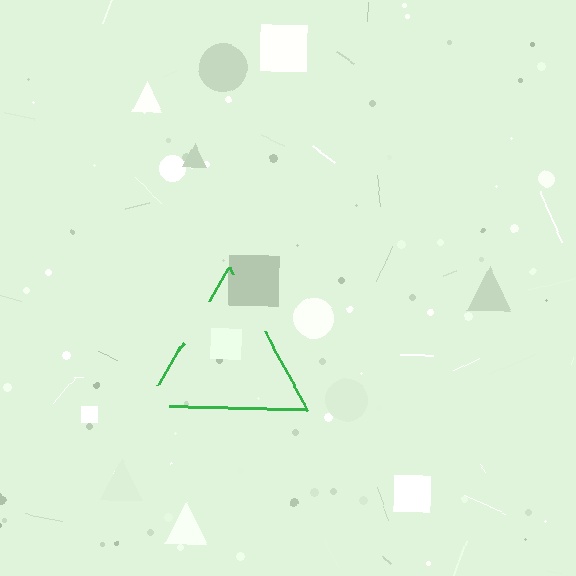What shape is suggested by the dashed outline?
The dashed outline suggests a triangle.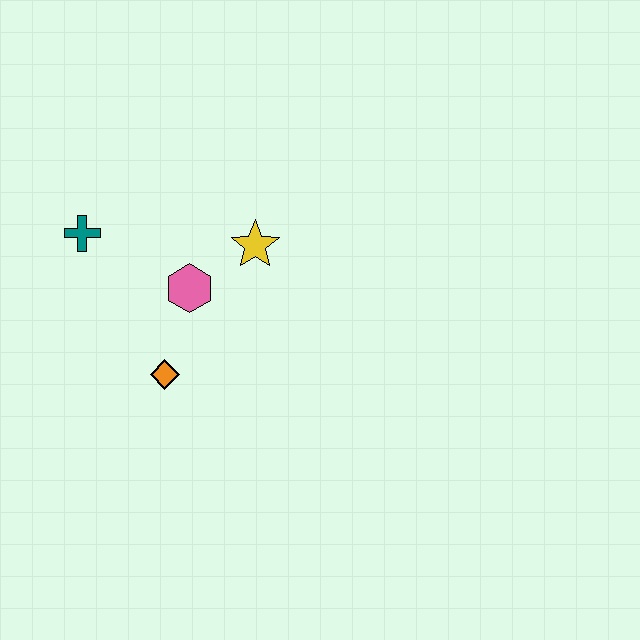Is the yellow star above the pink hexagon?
Yes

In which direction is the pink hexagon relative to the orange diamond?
The pink hexagon is above the orange diamond.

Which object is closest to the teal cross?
The pink hexagon is closest to the teal cross.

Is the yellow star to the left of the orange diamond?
No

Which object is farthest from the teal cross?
The yellow star is farthest from the teal cross.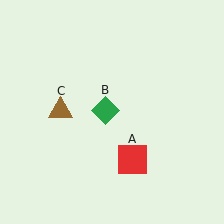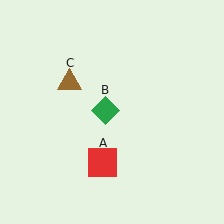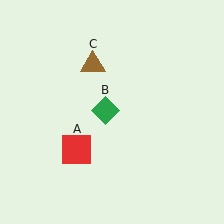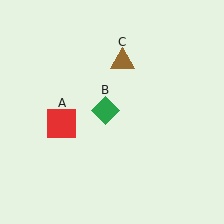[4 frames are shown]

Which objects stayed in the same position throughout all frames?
Green diamond (object B) remained stationary.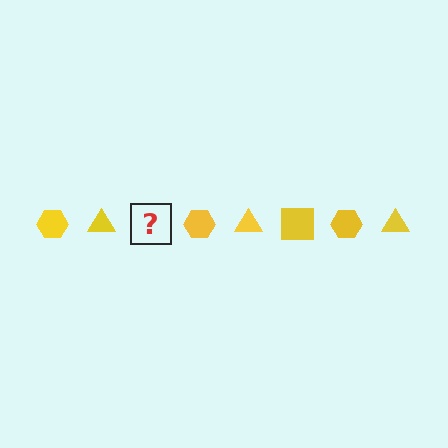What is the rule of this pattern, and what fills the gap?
The rule is that the pattern cycles through hexagon, triangle, square shapes in yellow. The gap should be filled with a yellow square.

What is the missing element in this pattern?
The missing element is a yellow square.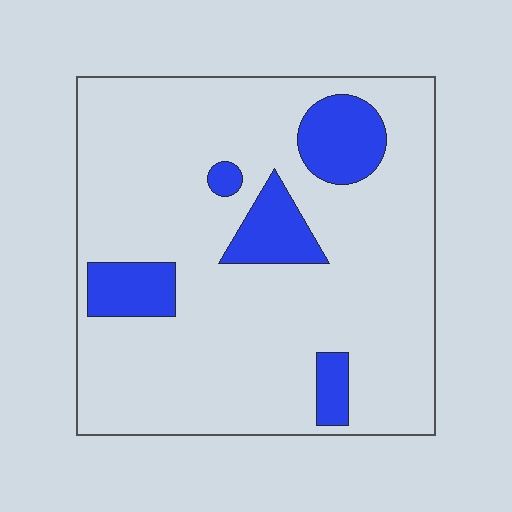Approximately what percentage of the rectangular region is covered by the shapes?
Approximately 15%.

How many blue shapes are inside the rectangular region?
5.